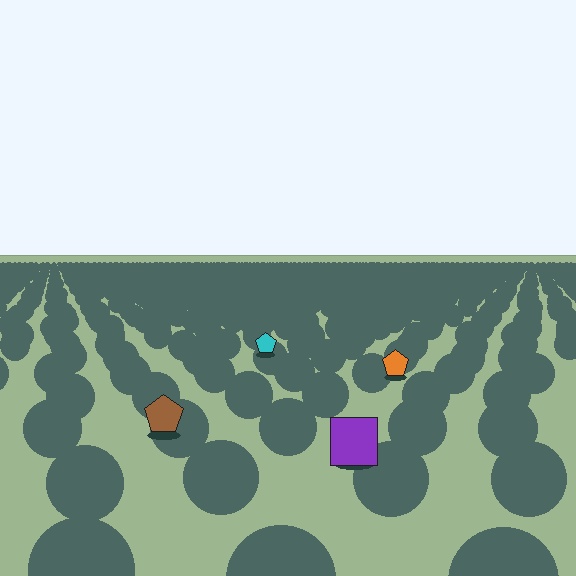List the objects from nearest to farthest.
From nearest to farthest: the purple square, the brown pentagon, the orange pentagon, the cyan pentagon.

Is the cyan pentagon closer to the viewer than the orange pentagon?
No. The orange pentagon is closer — you can tell from the texture gradient: the ground texture is coarser near it.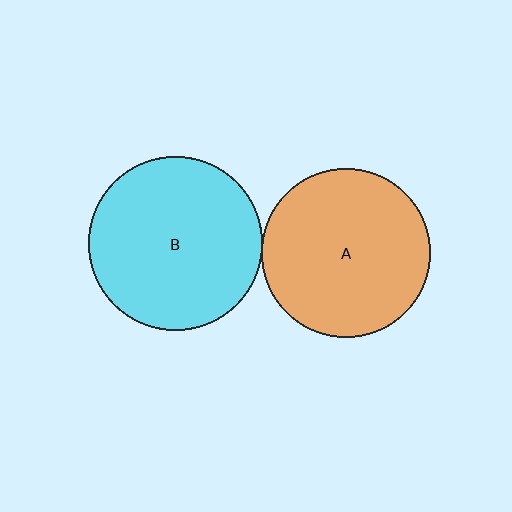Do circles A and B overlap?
Yes.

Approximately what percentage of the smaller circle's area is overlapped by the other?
Approximately 5%.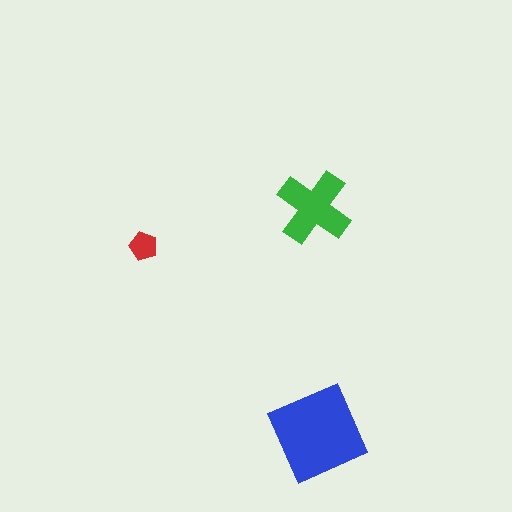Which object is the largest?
The blue diamond.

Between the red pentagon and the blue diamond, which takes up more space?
The blue diamond.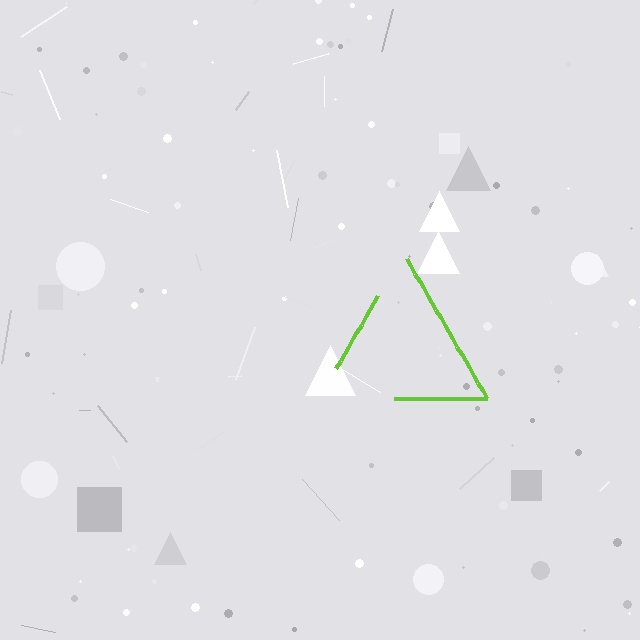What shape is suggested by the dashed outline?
The dashed outline suggests a triangle.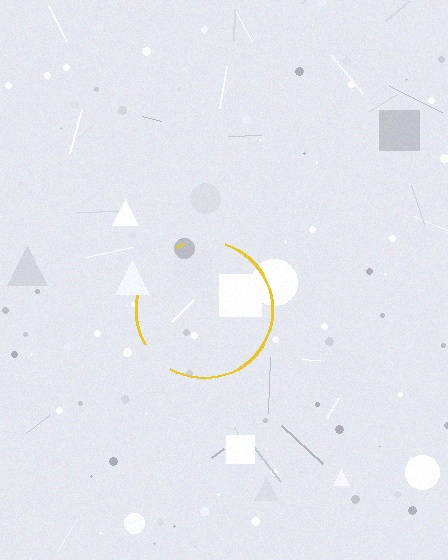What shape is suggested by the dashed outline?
The dashed outline suggests a circle.